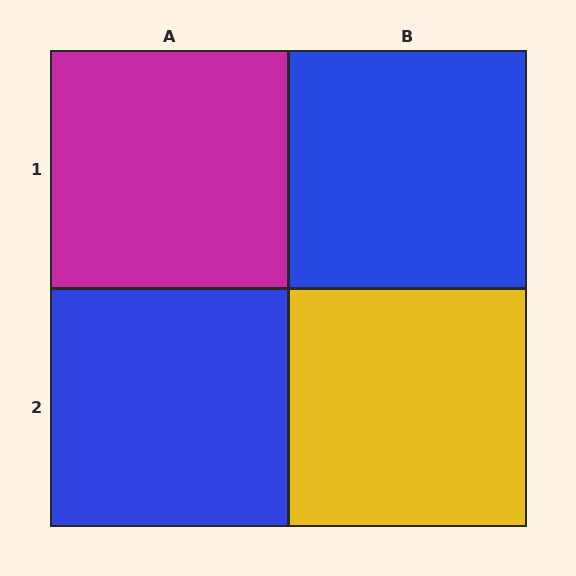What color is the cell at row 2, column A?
Blue.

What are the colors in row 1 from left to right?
Magenta, blue.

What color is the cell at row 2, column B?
Yellow.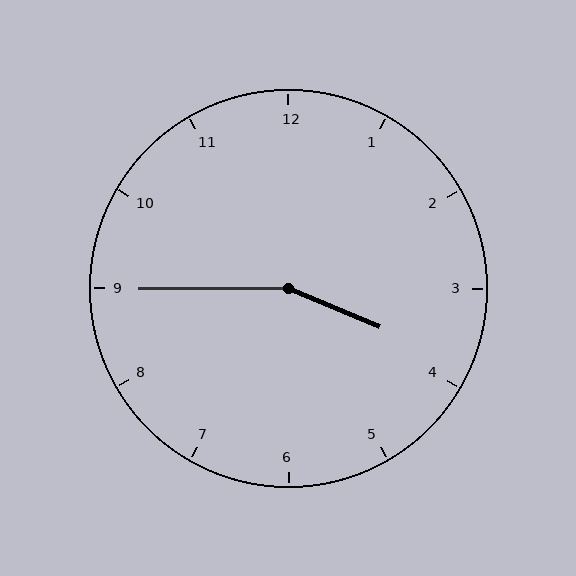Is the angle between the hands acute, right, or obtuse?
It is obtuse.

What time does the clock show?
3:45.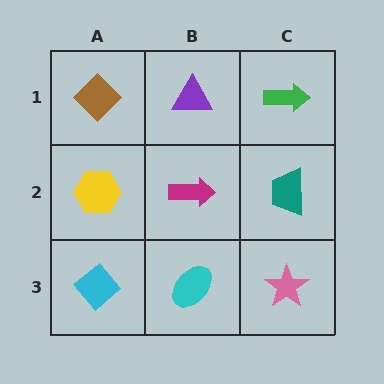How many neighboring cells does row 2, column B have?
4.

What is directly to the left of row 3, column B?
A cyan diamond.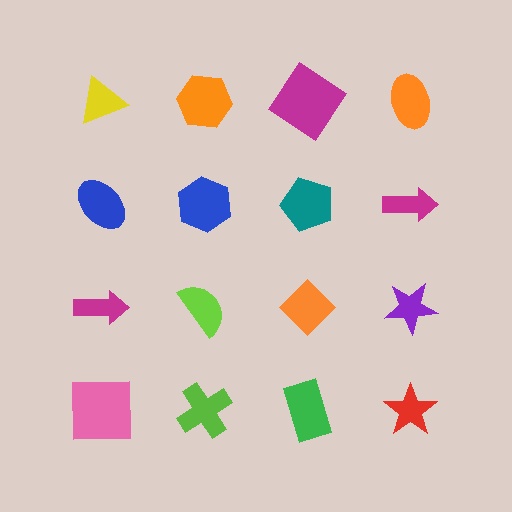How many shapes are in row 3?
4 shapes.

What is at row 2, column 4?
A magenta arrow.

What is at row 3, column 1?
A magenta arrow.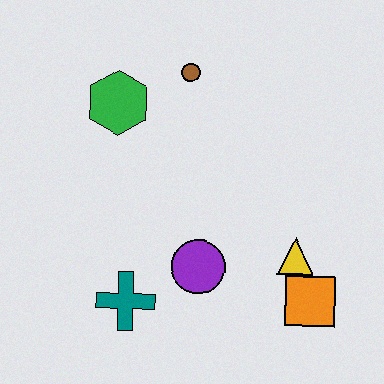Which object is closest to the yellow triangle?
The orange square is closest to the yellow triangle.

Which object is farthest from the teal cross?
The brown circle is farthest from the teal cross.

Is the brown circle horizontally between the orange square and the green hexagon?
Yes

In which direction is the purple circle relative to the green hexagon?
The purple circle is below the green hexagon.